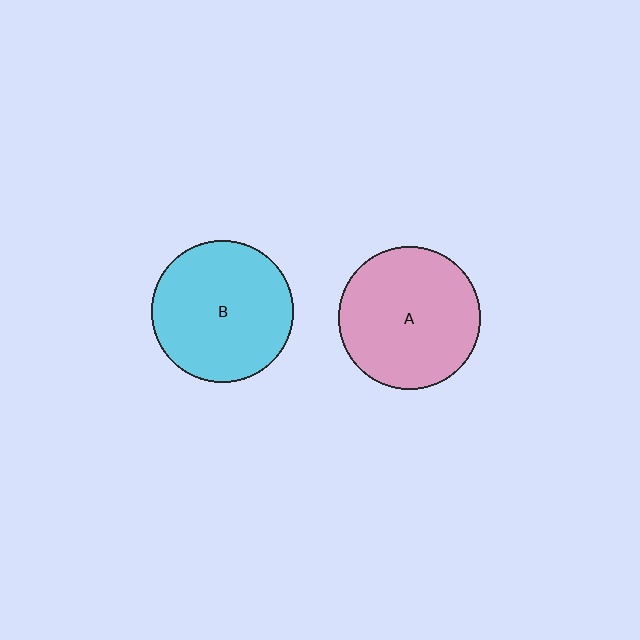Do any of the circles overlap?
No, none of the circles overlap.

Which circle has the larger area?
Circle A (pink).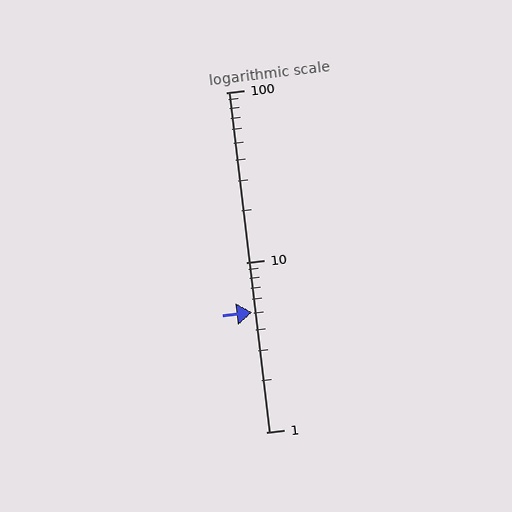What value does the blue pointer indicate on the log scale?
The pointer indicates approximately 5.1.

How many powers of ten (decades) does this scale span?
The scale spans 2 decades, from 1 to 100.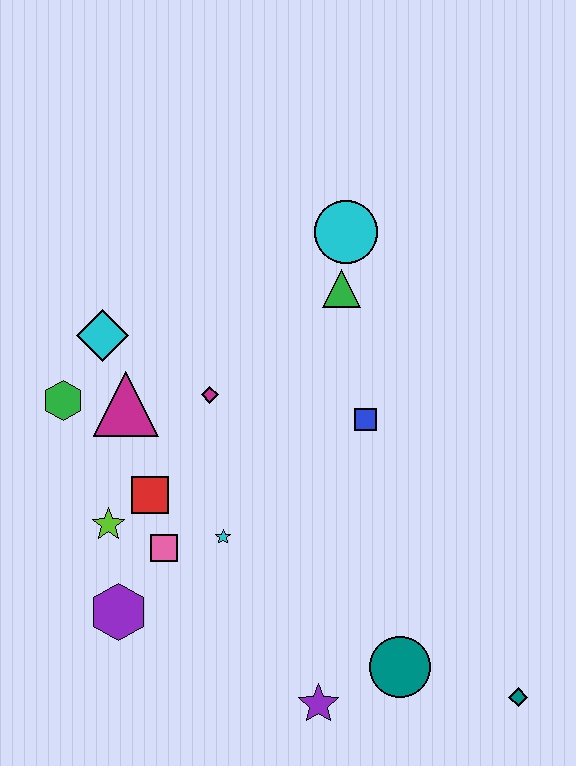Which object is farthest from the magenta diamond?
The teal diamond is farthest from the magenta diamond.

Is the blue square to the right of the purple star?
Yes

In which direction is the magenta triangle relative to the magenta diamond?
The magenta triangle is to the left of the magenta diamond.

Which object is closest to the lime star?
The red square is closest to the lime star.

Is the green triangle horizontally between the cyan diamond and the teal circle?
Yes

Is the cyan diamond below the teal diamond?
No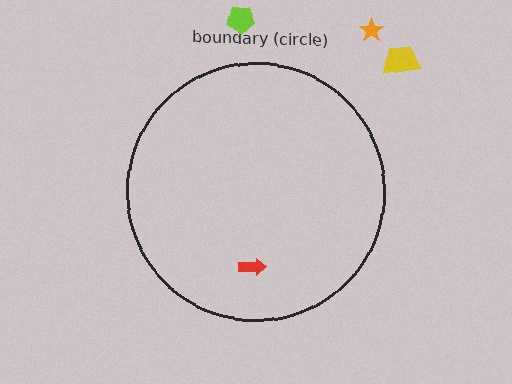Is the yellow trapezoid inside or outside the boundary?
Outside.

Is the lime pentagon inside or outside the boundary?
Outside.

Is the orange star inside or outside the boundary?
Outside.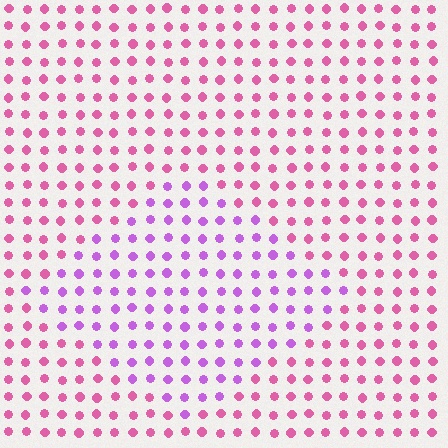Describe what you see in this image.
The image is filled with small pink elements in a uniform arrangement. A diamond-shaped region is visible where the elements are tinted to a slightly different hue, forming a subtle color boundary.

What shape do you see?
I see a diamond.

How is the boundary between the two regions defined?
The boundary is defined purely by a slight shift in hue (about 40 degrees). Spacing, size, and orientation are identical on both sides.